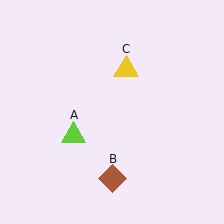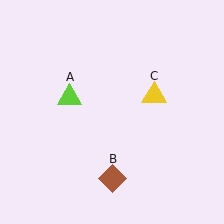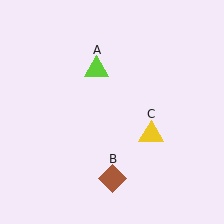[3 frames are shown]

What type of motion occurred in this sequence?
The lime triangle (object A), yellow triangle (object C) rotated clockwise around the center of the scene.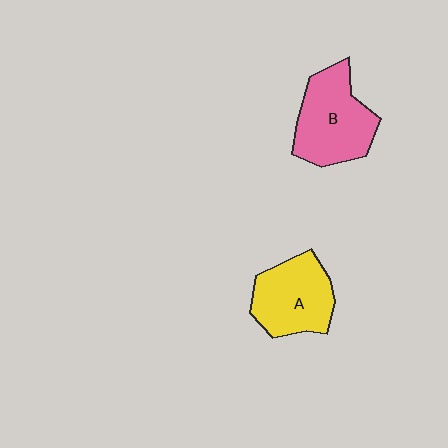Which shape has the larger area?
Shape B (pink).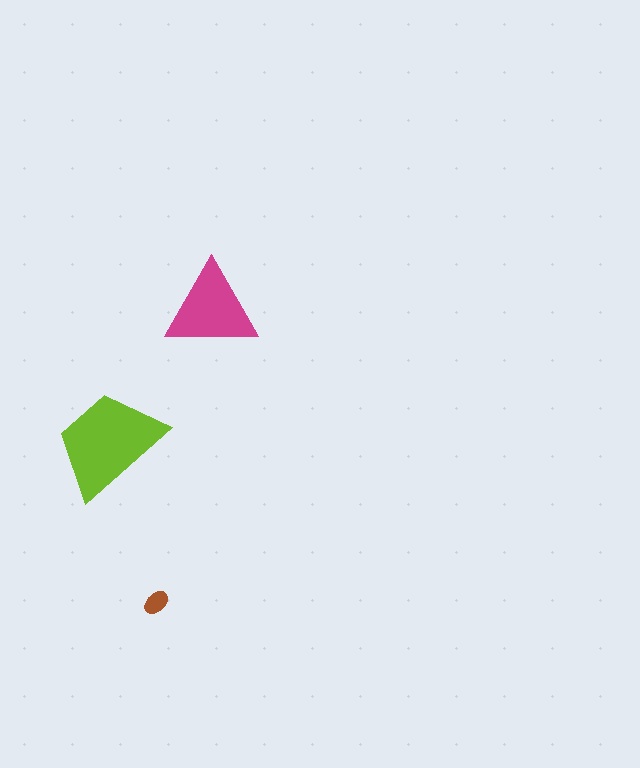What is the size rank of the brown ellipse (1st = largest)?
3rd.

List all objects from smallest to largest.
The brown ellipse, the magenta triangle, the lime trapezoid.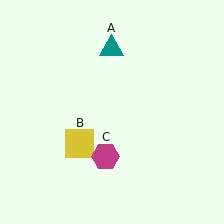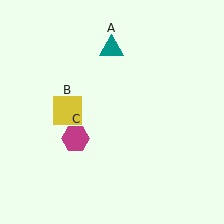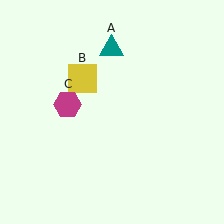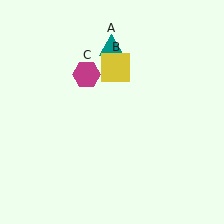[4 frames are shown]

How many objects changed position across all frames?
2 objects changed position: yellow square (object B), magenta hexagon (object C).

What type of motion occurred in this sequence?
The yellow square (object B), magenta hexagon (object C) rotated clockwise around the center of the scene.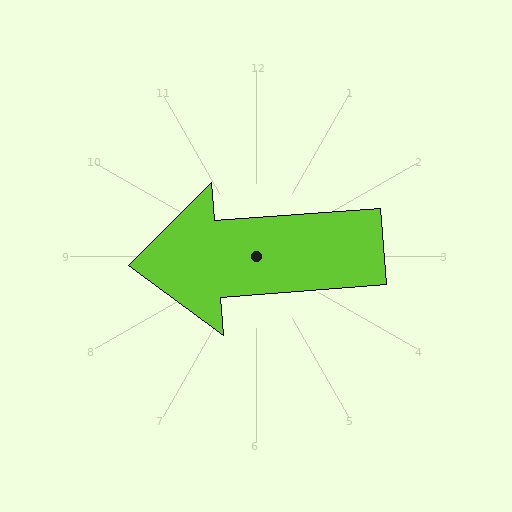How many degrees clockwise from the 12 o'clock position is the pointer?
Approximately 266 degrees.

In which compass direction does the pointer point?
West.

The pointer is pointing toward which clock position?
Roughly 9 o'clock.